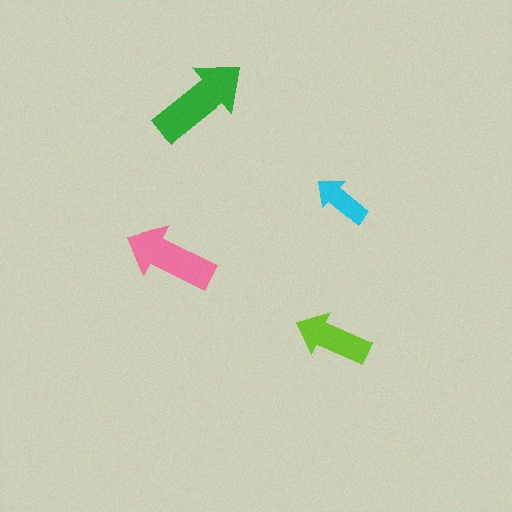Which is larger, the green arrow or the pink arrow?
The green one.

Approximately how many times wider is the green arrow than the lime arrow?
About 1.5 times wider.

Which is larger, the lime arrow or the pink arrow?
The pink one.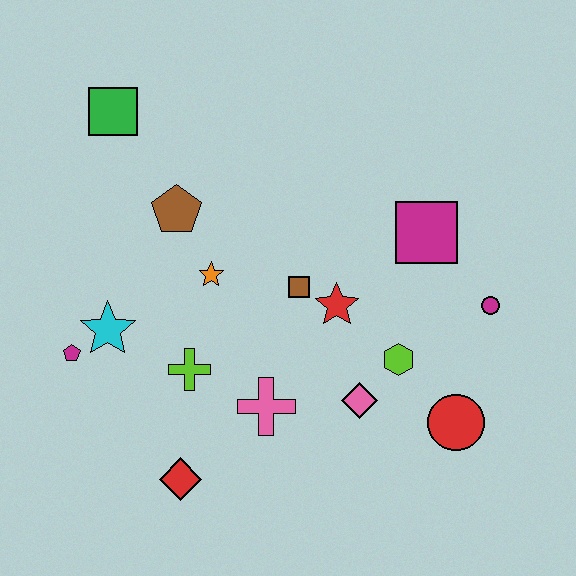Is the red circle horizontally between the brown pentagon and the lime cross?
No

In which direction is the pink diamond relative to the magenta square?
The pink diamond is below the magenta square.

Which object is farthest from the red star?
The green square is farthest from the red star.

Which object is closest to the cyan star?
The magenta pentagon is closest to the cyan star.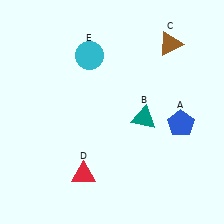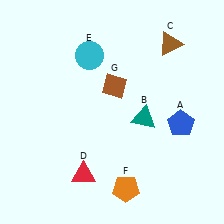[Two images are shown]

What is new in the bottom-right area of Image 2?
An orange pentagon (F) was added in the bottom-right area of Image 2.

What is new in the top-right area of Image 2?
A brown diamond (G) was added in the top-right area of Image 2.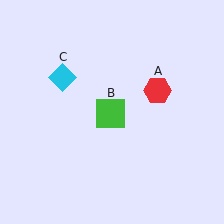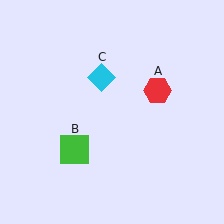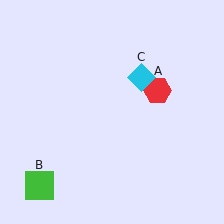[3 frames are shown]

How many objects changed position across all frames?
2 objects changed position: green square (object B), cyan diamond (object C).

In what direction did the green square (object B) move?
The green square (object B) moved down and to the left.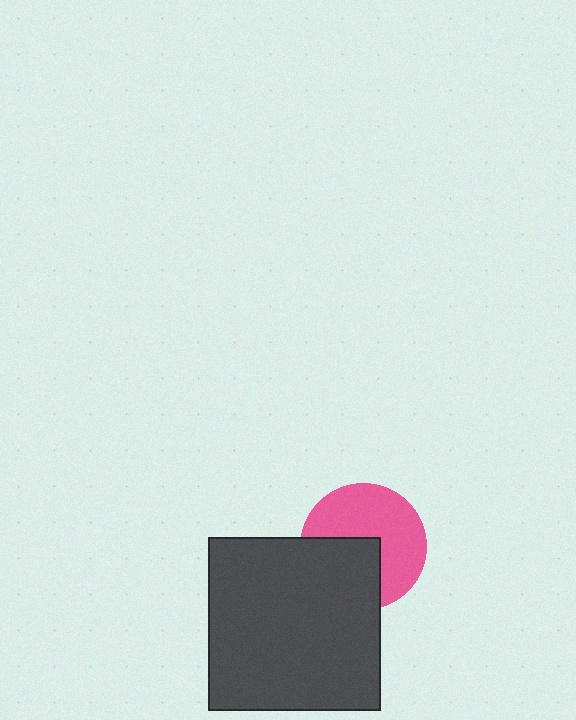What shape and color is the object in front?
The object in front is a dark gray square.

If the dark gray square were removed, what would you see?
You would see the complete pink circle.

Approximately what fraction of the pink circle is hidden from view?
Roughly 40% of the pink circle is hidden behind the dark gray square.